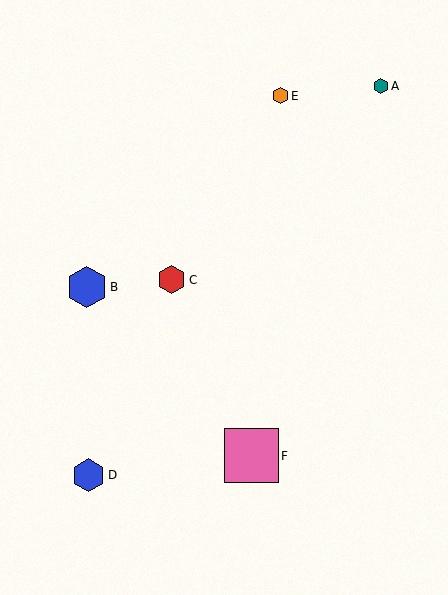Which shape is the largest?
The pink square (labeled F) is the largest.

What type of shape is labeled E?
Shape E is an orange hexagon.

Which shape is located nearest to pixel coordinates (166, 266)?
The red hexagon (labeled C) at (172, 280) is nearest to that location.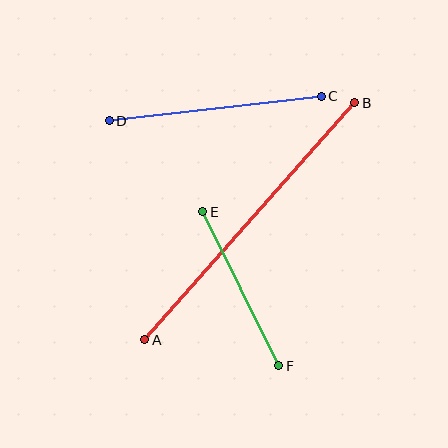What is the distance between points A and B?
The distance is approximately 316 pixels.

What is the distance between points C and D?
The distance is approximately 213 pixels.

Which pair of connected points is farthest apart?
Points A and B are farthest apart.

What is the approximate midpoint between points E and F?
The midpoint is at approximately (241, 289) pixels.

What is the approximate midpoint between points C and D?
The midpoint is at approximately (215, 109) pixels.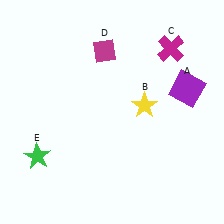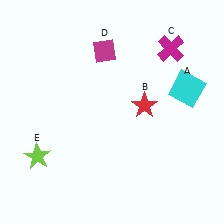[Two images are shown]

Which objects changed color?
A changed from purple to cyan. B changed from yellow to red. E changed from green to lime.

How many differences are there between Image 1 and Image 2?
There are 3 differences between the two images.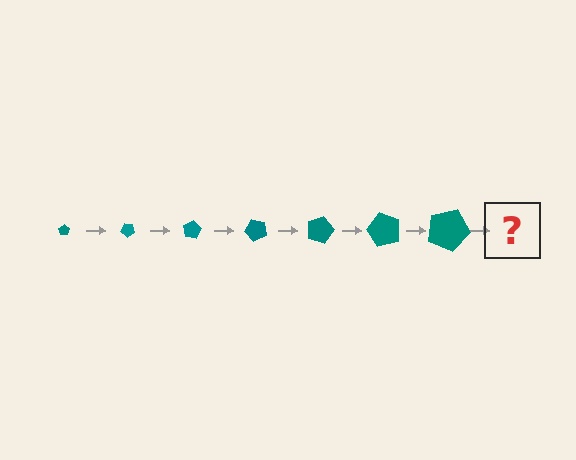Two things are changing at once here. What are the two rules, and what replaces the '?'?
The two rules are that the pentagon grows larger each step and it rotates 40 degrees each step. The '?' should be a pentagon, larger than the previous one and rotated 280 degrees from the start.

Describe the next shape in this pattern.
It should be a pentagon, larger than the previous one and rotated 280 degrees from the start.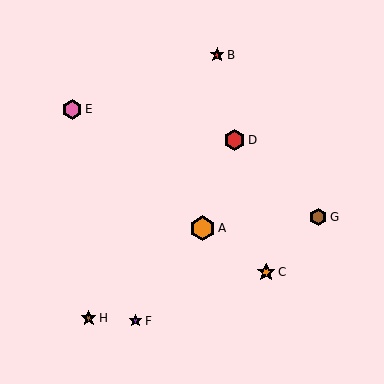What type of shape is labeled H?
Shape H is a brown star.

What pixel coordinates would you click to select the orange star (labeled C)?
Click at (266, 272) to select the orange star C.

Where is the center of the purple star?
The center of the purple star is at (135, 321).